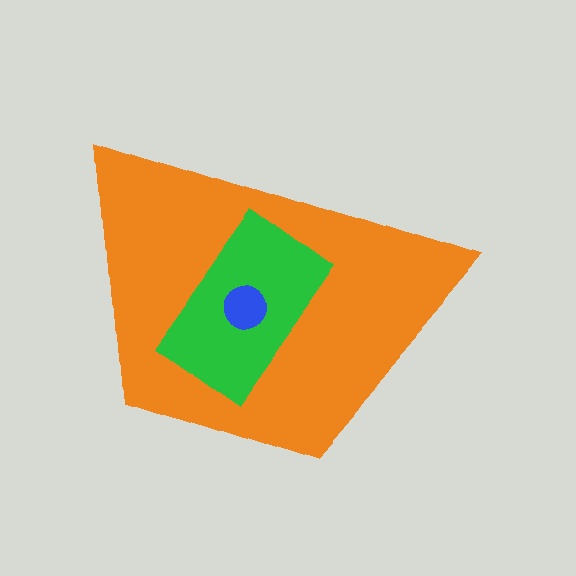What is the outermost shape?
The orange trapezoid.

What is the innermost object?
The blue circle.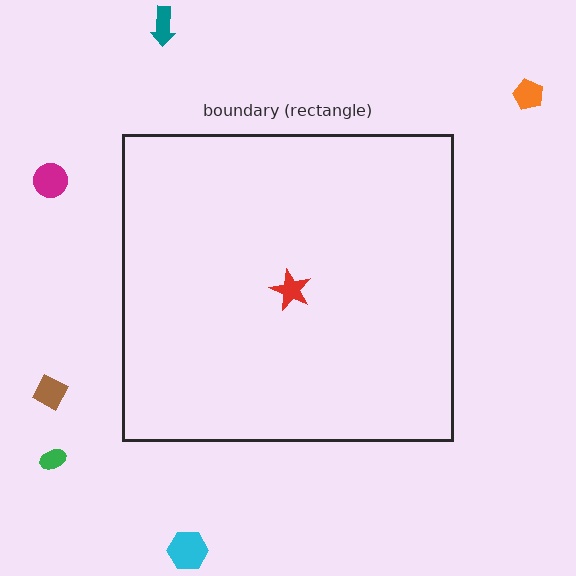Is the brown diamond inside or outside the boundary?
Outside.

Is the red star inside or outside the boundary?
Inside.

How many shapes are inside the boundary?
1 inside, 6 outside.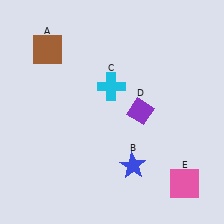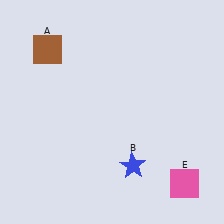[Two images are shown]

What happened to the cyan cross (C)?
The cyan cross (C) was removed in Image 2. It was in the top-left area of Image 1.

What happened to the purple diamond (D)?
The purple diamond (D) was removed in Image 2. It was in the top-right area of Image 1.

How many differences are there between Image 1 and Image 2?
There are 2 differences between the two images.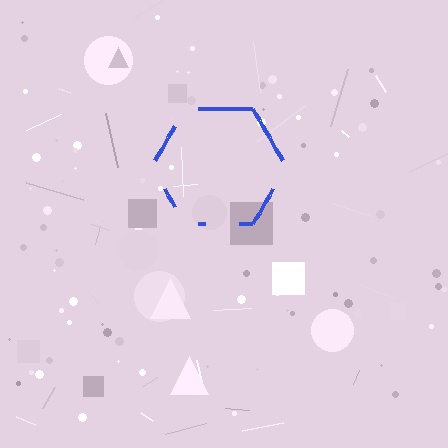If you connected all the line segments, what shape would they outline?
They would outline a hexagon.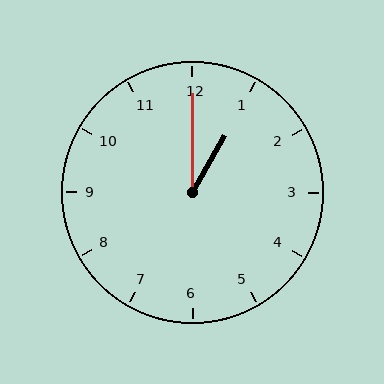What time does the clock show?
1:00.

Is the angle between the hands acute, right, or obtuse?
It is acute.